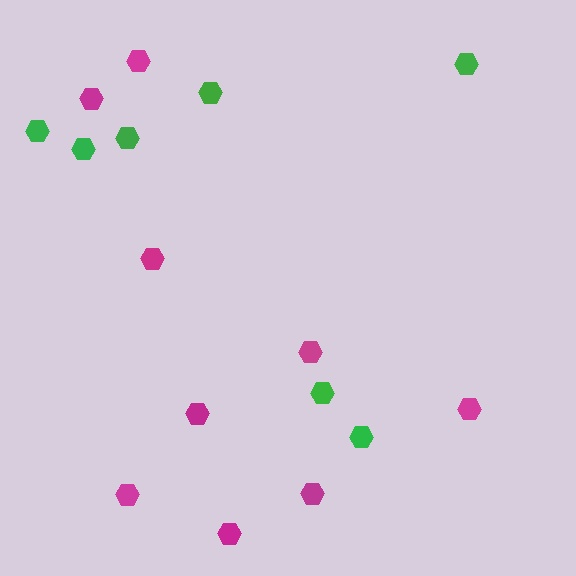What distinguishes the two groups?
There are 2 groups: one group of green hexagons (7) and one group of magenta hexagons (9).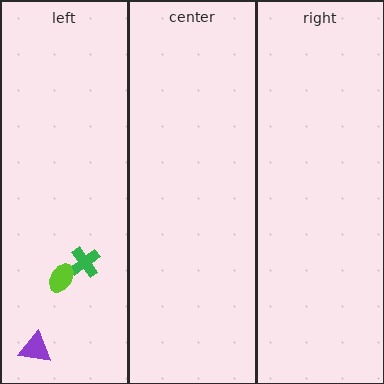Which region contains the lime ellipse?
The left region.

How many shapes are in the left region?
3.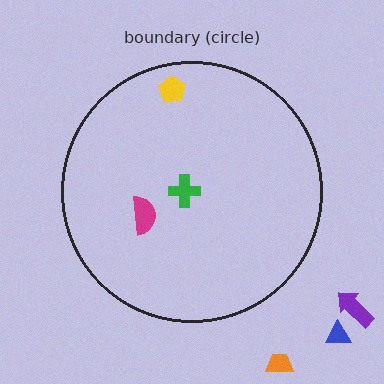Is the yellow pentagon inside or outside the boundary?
Inside.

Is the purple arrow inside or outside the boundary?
Outside.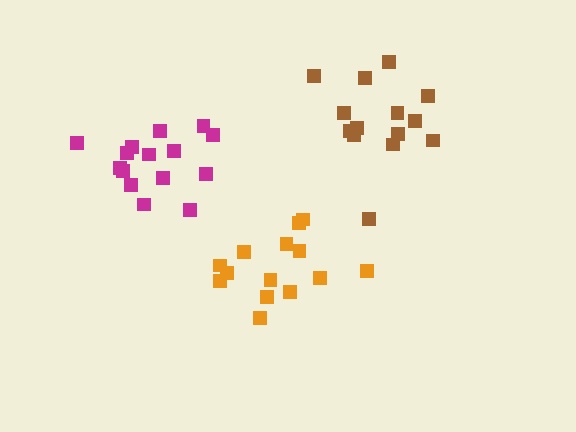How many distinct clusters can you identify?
There are 3 distinct clusters.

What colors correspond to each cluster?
The clusters are colored: magenta, orange, brown.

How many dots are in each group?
Group 1: 15 dots, Group 2: 14 dots, Group 3: 14 dots (43 total).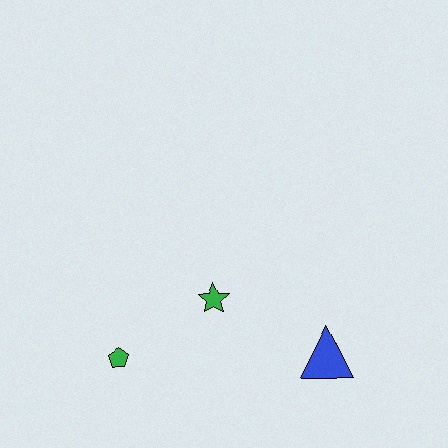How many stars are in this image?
There is 1 star.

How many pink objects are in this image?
There are no pink objects.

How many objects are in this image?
There are 3 objects.